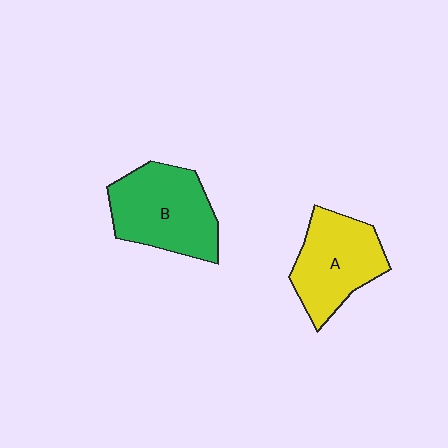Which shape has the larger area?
Shape B (green).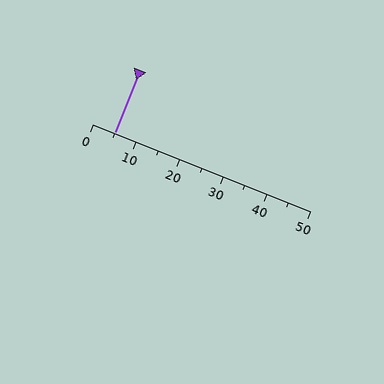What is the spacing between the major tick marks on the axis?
The major ticks are spaced 10 apart.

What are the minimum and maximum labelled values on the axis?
The axis runs from 0 to 50.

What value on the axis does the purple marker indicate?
The marker indicates approximately 5.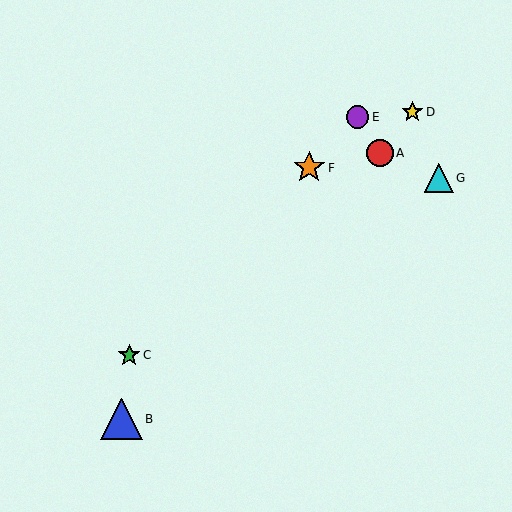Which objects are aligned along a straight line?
Objects C, E, F are aligned along a straight line.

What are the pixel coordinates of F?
Object F is at (309, 168).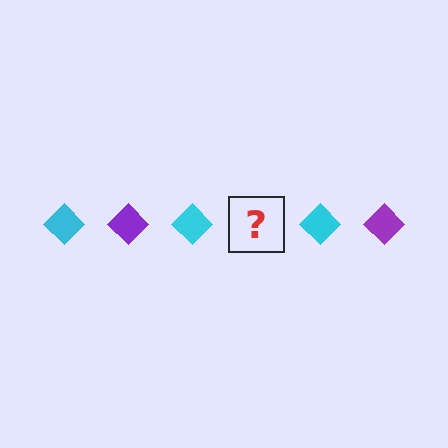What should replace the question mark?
The question mark should be replaced with a purple diamond.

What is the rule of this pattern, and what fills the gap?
The rule is that the pattern cycles through cyan, purple diamonds. The gap should be filled with a purple diamond.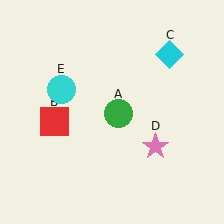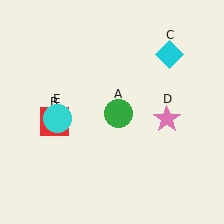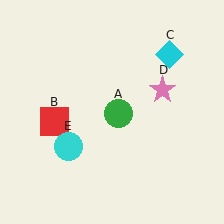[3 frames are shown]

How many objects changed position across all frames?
2 objects changed position: pink star (object D), cyan circle (object E).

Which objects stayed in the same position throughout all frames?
Green circle (object A) and red square (object B) and cyan diamond (object C) remained stationary.